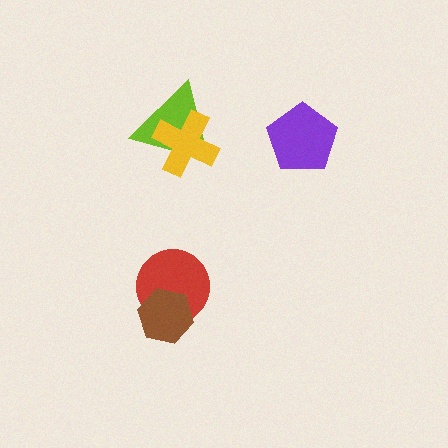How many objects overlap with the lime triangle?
1 object overlaps with the lime triangle.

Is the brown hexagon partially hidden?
No, no other shape covers it.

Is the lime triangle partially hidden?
Yes, it is partially covered by another shape.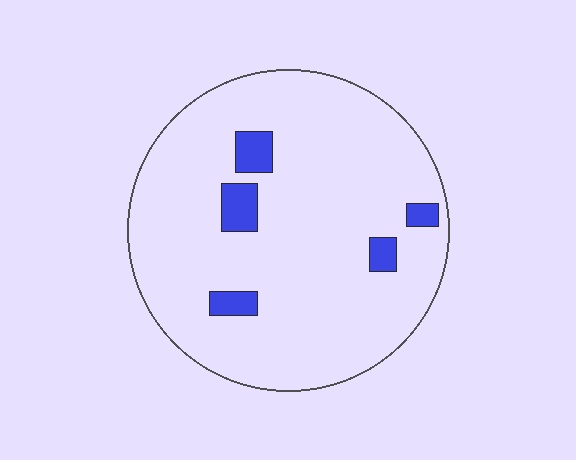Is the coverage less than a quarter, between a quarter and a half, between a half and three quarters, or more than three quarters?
Less than a quarter.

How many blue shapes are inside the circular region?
5.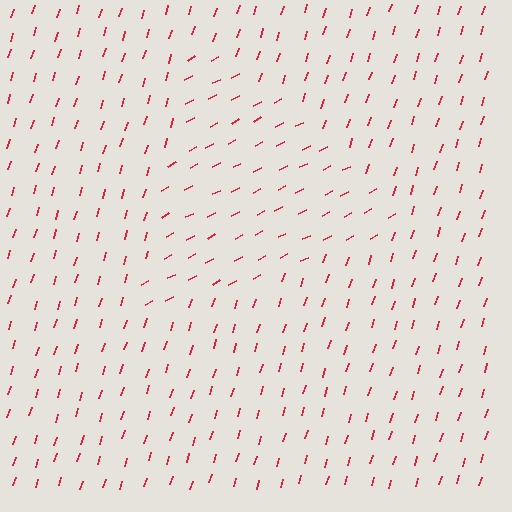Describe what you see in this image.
The image is filled with small red line segments. A triangle region in the image has lines oriented differently from the surrounding lines, creating a visible texture boundary.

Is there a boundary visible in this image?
Yes, there is a texture boundary formed by a change in line orientation.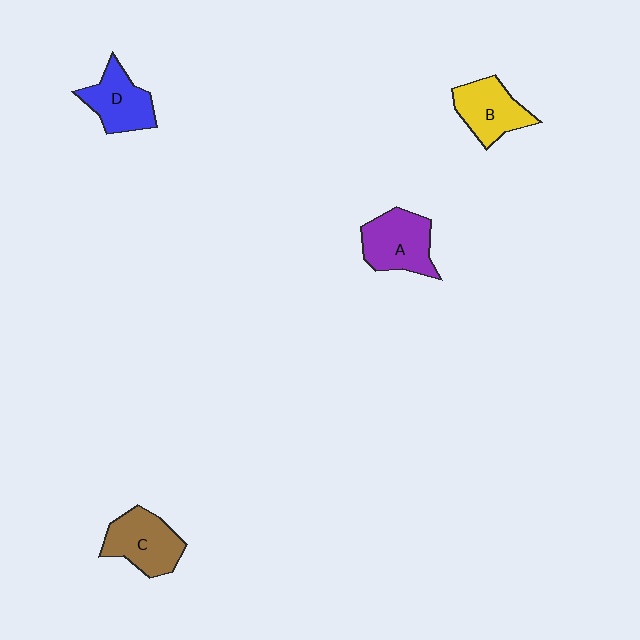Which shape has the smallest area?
Shape D (blue).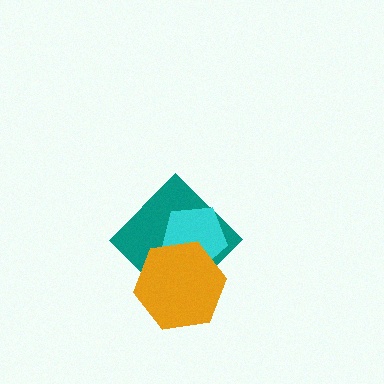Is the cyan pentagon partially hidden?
Yes, it is partially covered by another shape.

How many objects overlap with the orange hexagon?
2 objects overlap with the orange hexagon.